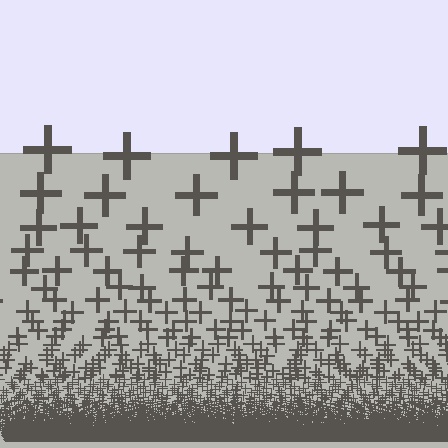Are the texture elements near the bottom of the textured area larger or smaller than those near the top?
Smaller. The gradient is inverted — elements near the bottom are smaller and denser.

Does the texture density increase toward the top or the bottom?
Density increases toward the bottom.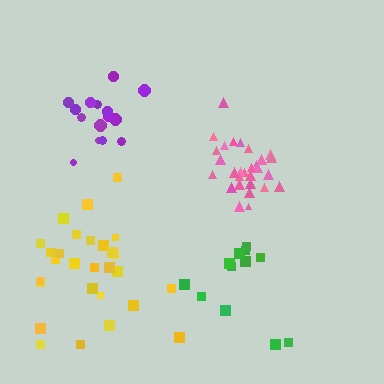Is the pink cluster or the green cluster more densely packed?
Pink.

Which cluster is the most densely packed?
Pink.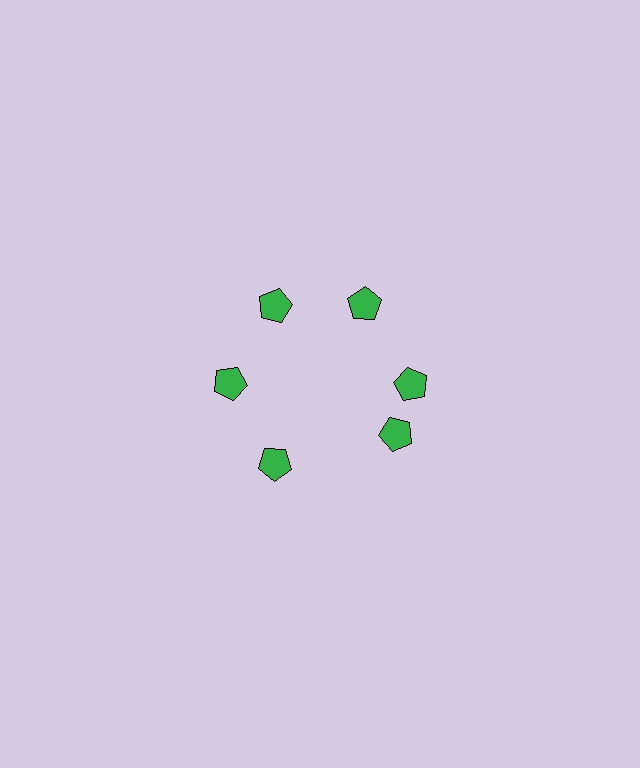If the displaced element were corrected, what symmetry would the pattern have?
It would have 6-fold rotational symmetry — the pattern would map onto itself every 60 degrees.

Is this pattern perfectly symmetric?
No. The 6 green pentagons are arranged in a ring, but one element near the 5 o'clock position is rotated out of alignment along the ring, breaking the 6-fold rotational symmetry.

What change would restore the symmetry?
The symmetry would be restored by rotating it back into even spacing with its neighbors so that all 6 pentagons sit at equal angles and equal distance from the center.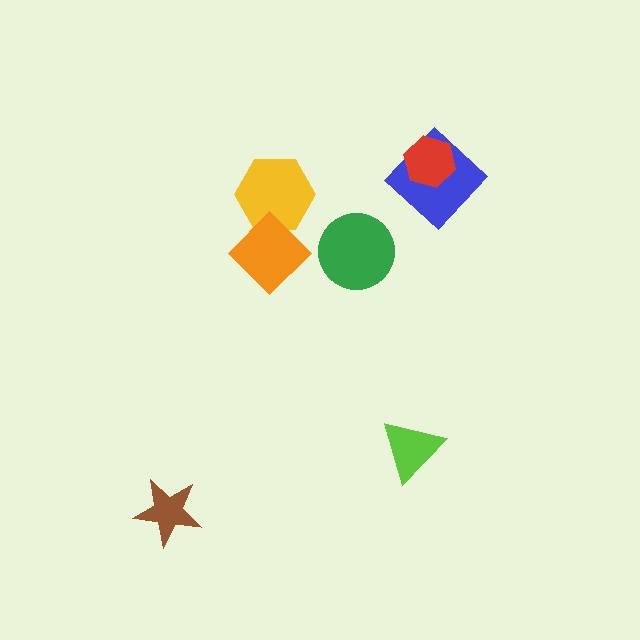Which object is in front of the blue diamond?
The red hexagon is in front of the blue diamond.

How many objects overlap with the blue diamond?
1 object overlaps with the blue diamond.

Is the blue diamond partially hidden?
Yes, it is partially covered by another shape.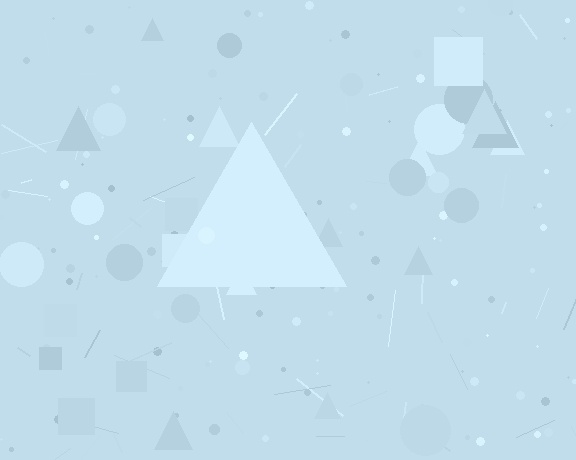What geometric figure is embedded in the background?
A triangle is embedded in the background.